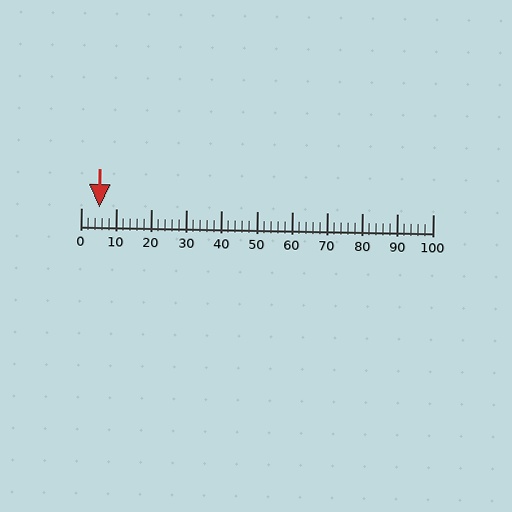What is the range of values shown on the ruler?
The ruler shows values from 0 to 100.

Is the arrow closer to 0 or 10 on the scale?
The arrow is closer to 10.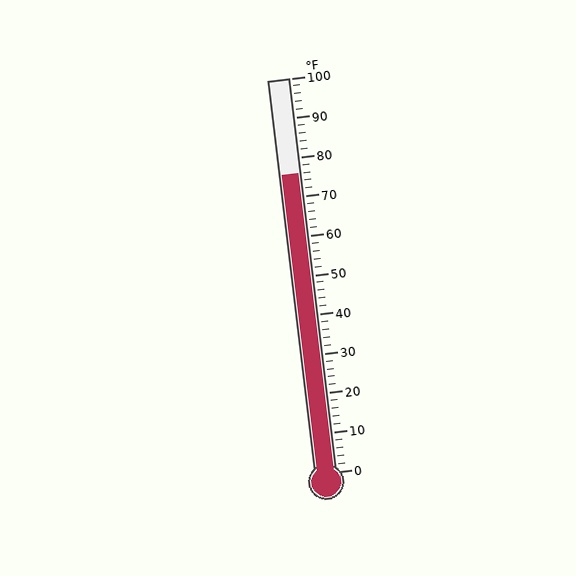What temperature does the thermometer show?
The thermometer shows approximately 76°F.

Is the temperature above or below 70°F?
The temperature is above 70°F.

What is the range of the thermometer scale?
The thermometer scale ranges from 0°F to 100°F.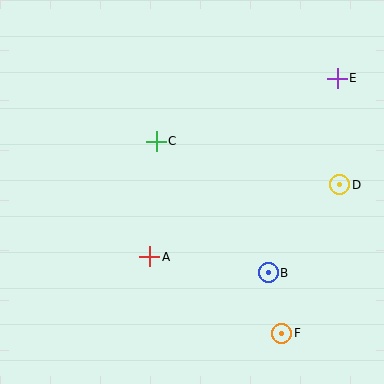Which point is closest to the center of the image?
Point C at (156, 141) is closest to the center.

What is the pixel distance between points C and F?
The distance between C and F is 229 pixels.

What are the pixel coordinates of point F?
Point F is at (282, 333).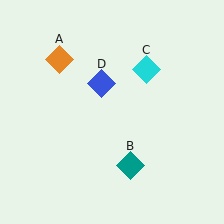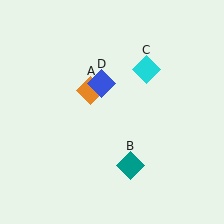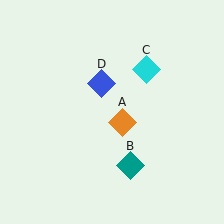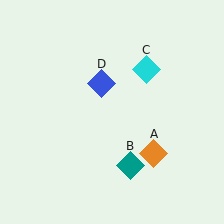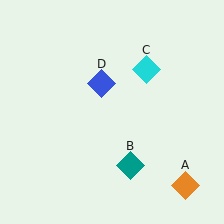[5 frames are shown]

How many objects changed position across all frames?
1 object changed position: orange diamond (object A).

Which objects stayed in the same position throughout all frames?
Teal diamond (object B) and cyan diamond (object C) and blue diamond (object D) remained stationary.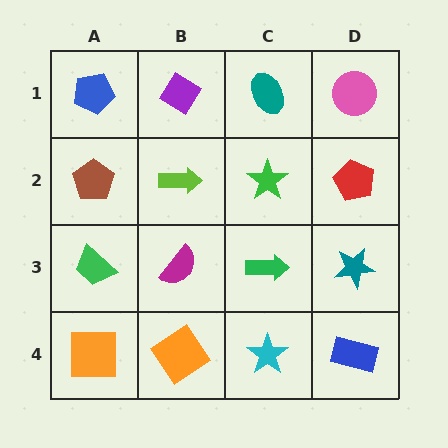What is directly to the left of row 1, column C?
A purple diamond.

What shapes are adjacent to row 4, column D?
A teal star (row 3, column D), a cyan star (row 4, column C).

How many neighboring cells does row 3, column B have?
4.